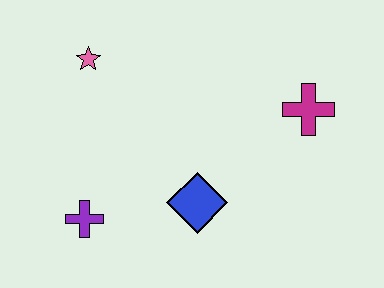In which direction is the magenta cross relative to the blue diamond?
The magenta cross is to the right of the blue diamond.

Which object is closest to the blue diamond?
The purple cross is closest to the blue diamond.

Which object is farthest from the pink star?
The magenta cross is farthest from the pink star.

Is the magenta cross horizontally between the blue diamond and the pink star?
No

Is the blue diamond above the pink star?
No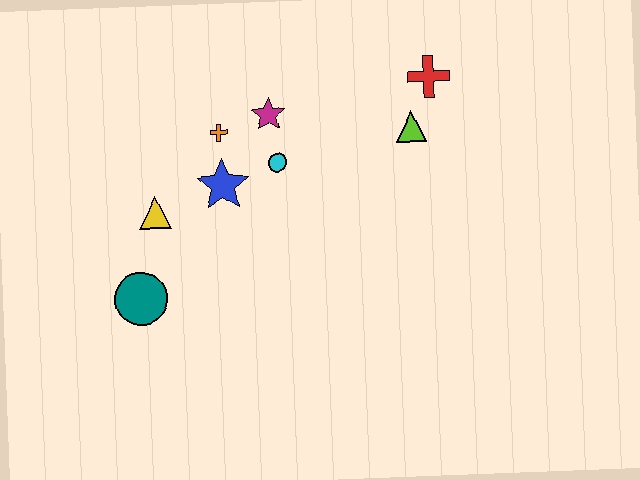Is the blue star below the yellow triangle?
No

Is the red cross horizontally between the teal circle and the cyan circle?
No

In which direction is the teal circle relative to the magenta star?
The teal circle is below the magenta star.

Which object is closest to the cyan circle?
The magenta star is closest to the cyan circle.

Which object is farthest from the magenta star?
The teal circle is farthest from the magenta star.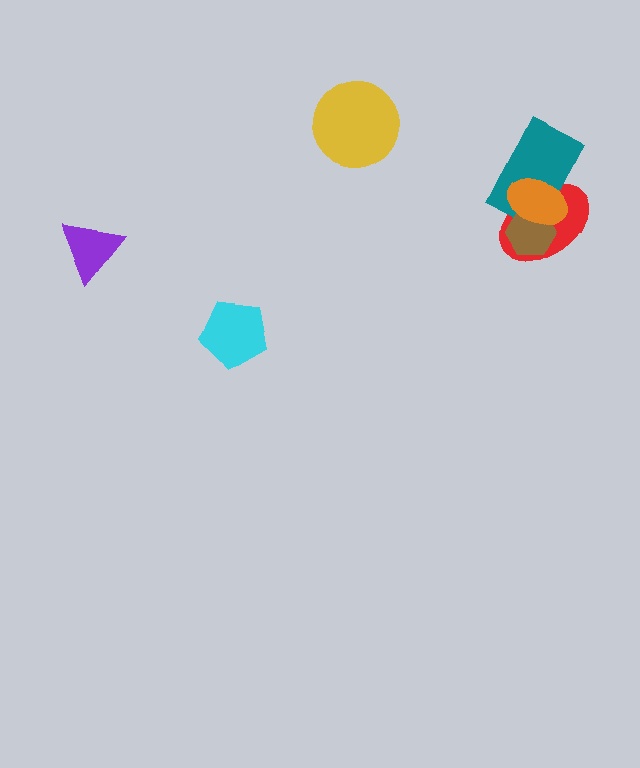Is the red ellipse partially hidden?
Yes, it is partially covered by another shape.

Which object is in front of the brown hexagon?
The orange ellipse is in front of the brown hexagon.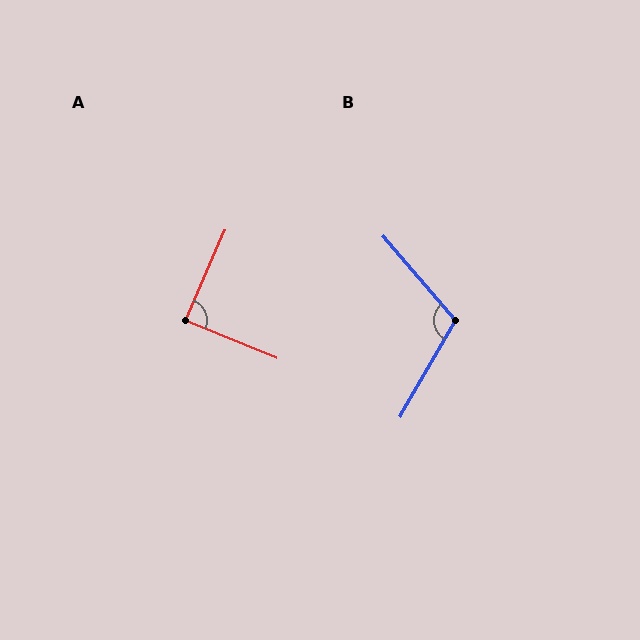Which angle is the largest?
B, at approximately 110 degrees.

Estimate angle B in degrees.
Approximately 110 degrees.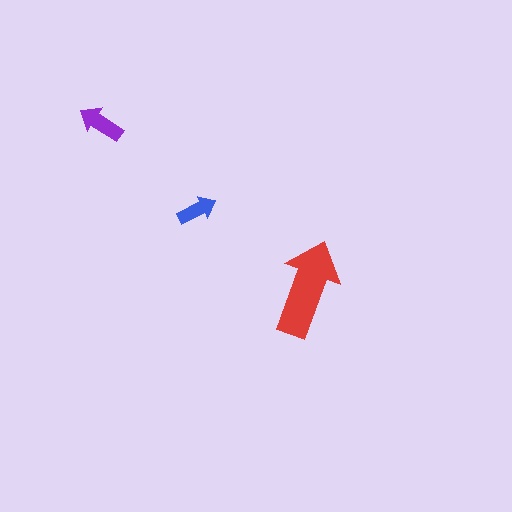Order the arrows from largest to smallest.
the red one, the purple one, the blue one.